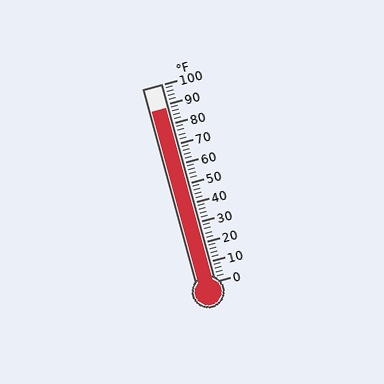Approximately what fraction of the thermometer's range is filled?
The thermometer is filled to approximately 90% of its range.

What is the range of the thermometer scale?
The thermometer scale ranges from 0°F to 100°F.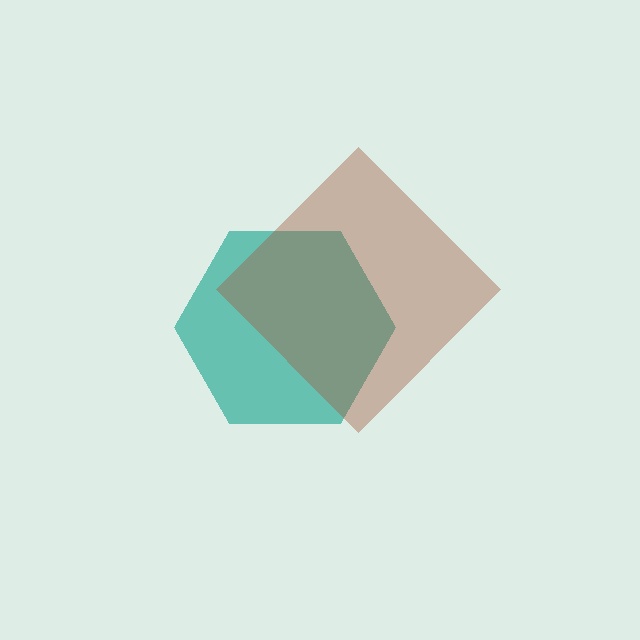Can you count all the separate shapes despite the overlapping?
Yes, there are 2 separate shapes.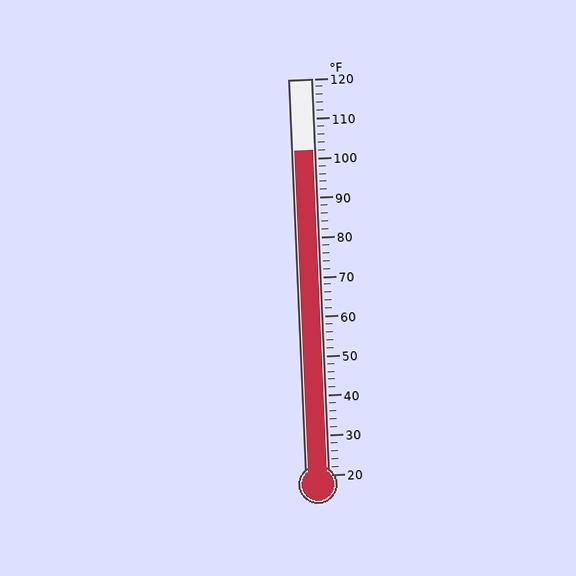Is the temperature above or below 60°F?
The temperature is above 60°F.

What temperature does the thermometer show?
The thermometer shows approximately 102°F.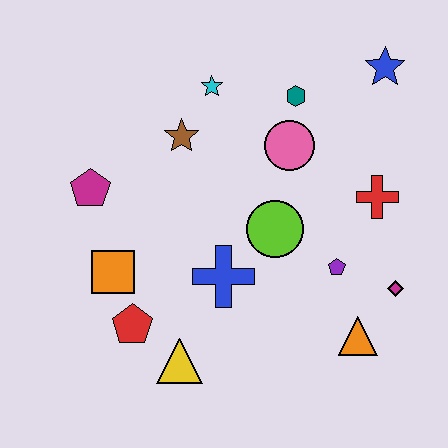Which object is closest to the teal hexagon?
The pink circle is closest to the teal hexagon.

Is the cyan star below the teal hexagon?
No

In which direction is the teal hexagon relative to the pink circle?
The teal hexagon is above the pink circle.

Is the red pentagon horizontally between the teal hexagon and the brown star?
No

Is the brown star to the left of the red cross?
Yes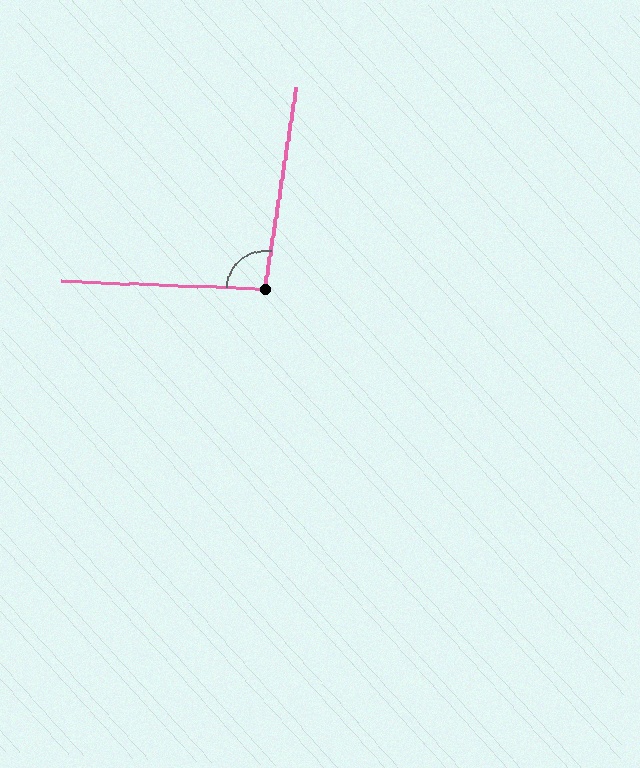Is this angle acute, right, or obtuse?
It is obtuse.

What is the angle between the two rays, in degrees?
Approximately 97 degrees.